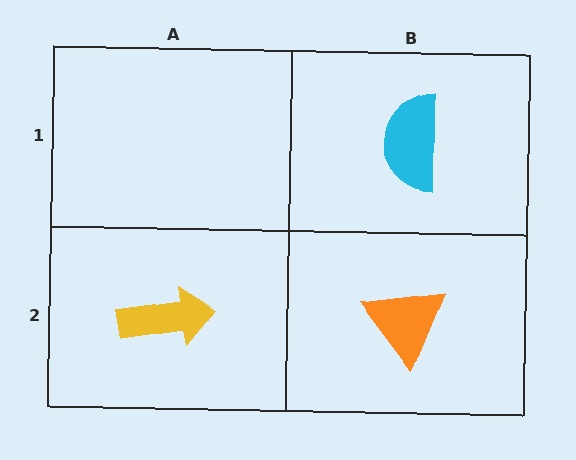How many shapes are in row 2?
2 shapes.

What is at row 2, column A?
A yellow arrow.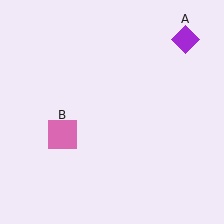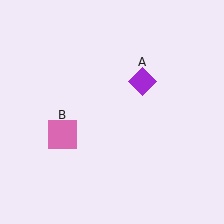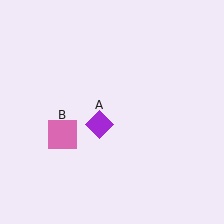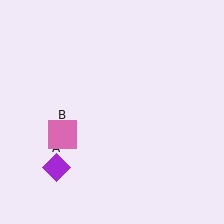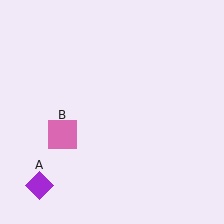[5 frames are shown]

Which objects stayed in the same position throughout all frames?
Pink square (object B) remained stationary.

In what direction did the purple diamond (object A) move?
The purple diamond (object A) moved down and to the left.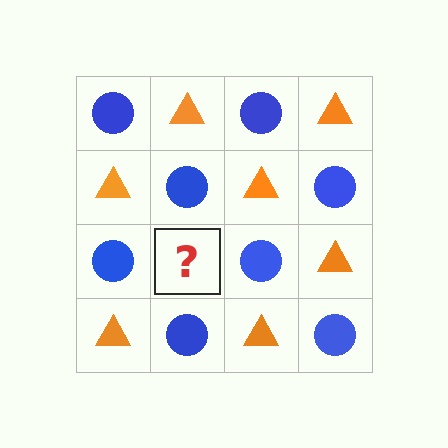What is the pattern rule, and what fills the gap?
The rule is that it alternates blue circle and orange triangle in a checkerboard pattern. The gap should be filled with an orange triangle.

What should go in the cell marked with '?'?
The missing cell should contain an orange triangle.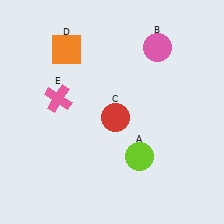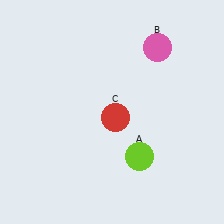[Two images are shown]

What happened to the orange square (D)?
The orange square (D) was removed in Image 2. It was in the top-left area of Image 1.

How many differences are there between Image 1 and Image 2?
There are 2 differences between the two images.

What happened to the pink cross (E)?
The pink cross (E) was removed in Image 2. It was in the top-left area of Image 1.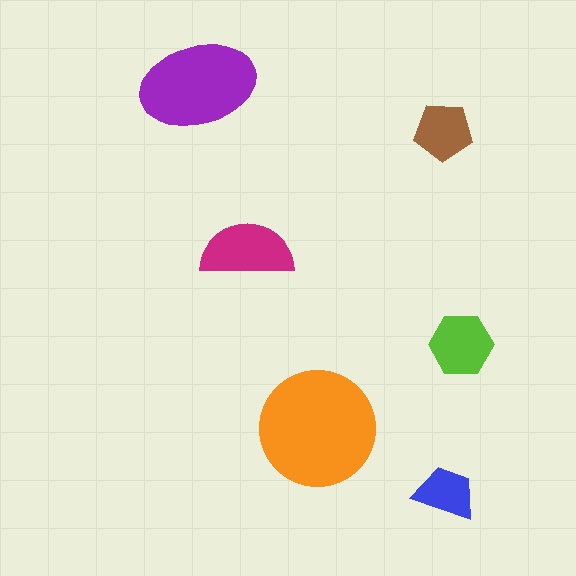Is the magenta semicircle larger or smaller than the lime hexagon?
Larger.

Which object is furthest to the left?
The purple ellipse is leftmost.